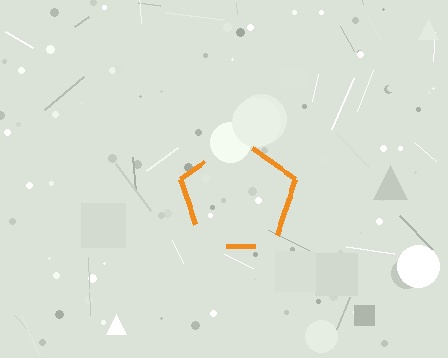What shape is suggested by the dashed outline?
The dashed outline suggests a pentagon.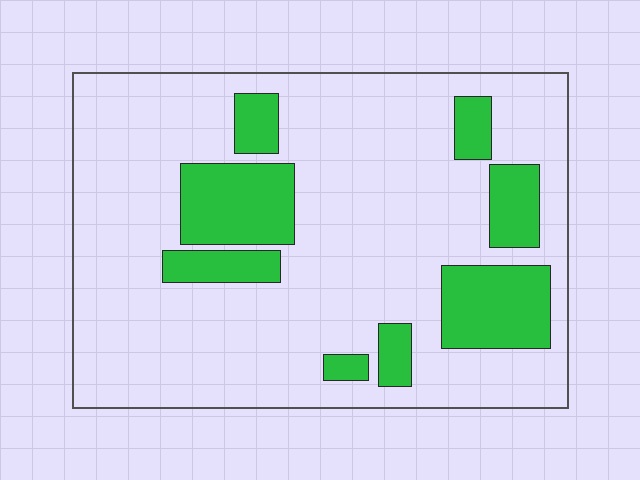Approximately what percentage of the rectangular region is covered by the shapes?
Approximately 20%.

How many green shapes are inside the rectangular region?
8.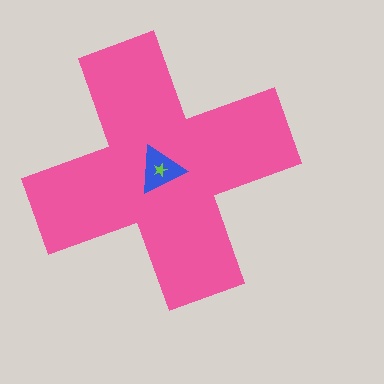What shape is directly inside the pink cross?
The blue triangle.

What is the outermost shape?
The pink cross.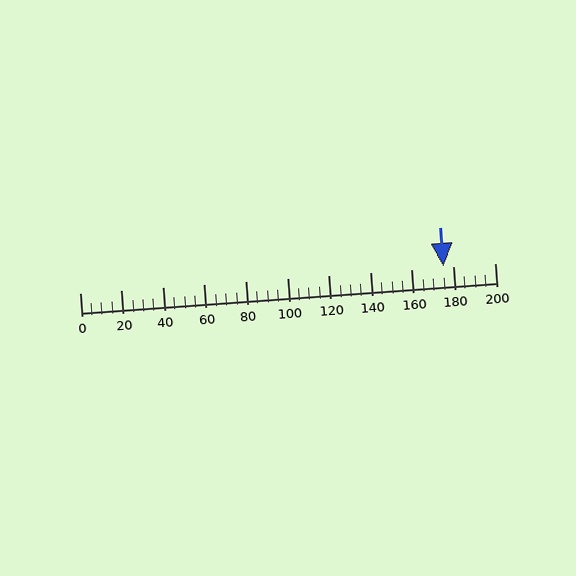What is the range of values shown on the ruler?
The ruler shows values from 0 to 200.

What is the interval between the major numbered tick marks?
The major tick marks are spaced 20 units apart.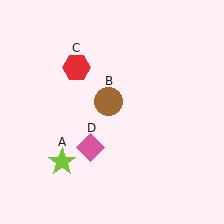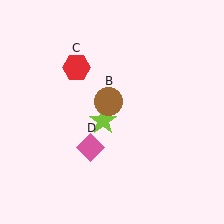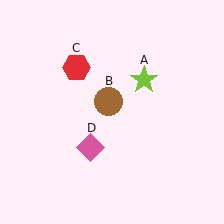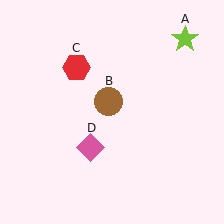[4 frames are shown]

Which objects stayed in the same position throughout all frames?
Brown circle (object B) and red hexagon (object C) and pink diamond (object D) remained stationary.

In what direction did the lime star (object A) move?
The lime star (object A) moved up and to the right.